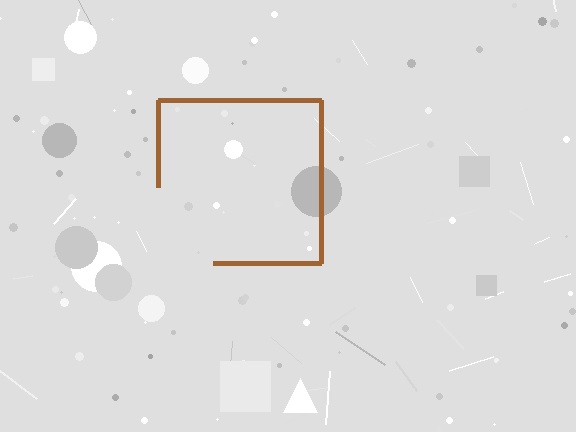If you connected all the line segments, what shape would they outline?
They would outline a square.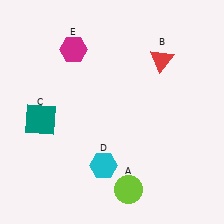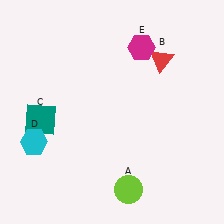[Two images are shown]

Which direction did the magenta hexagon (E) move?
The magenta hexagon (E) moved right.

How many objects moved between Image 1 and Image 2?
2 objects moved between the two images.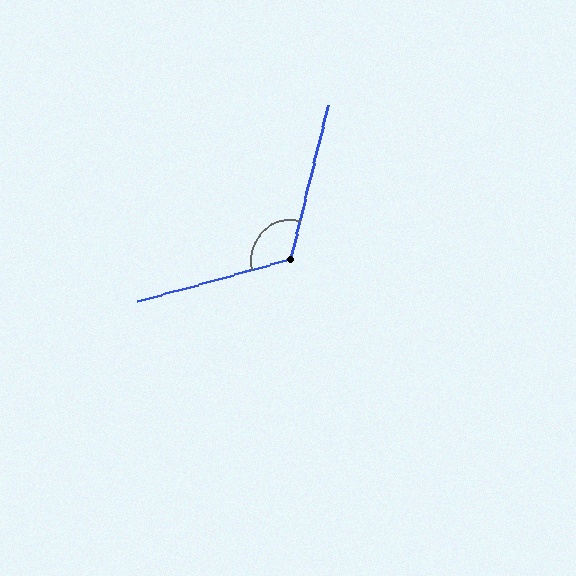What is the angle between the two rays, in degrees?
Approximately 119 degrees.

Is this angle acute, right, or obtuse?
It is obtuse.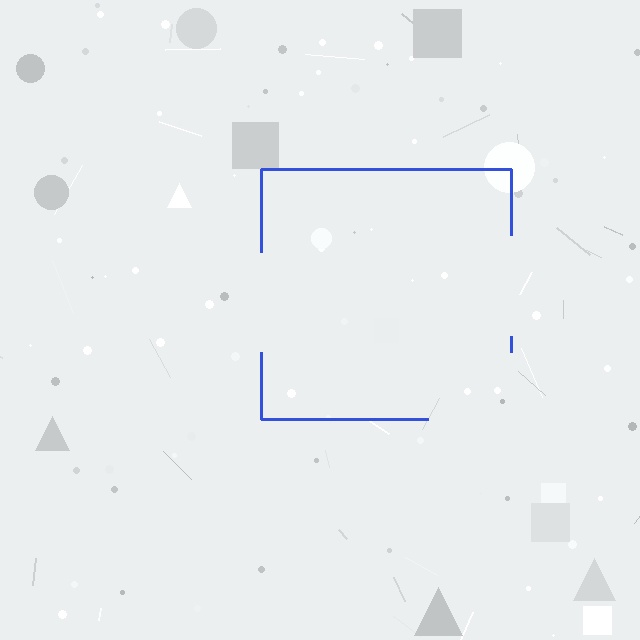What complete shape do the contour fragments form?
The contour fragments form a square.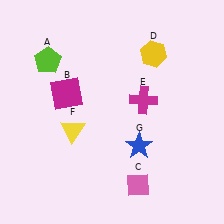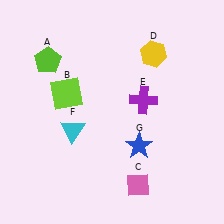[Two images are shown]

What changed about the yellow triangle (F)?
In Image 1, F is yellow. In Image 2, it changed to cyan.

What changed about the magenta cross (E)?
In Image 1, E is magenta. In Image 2, it changed to purple.